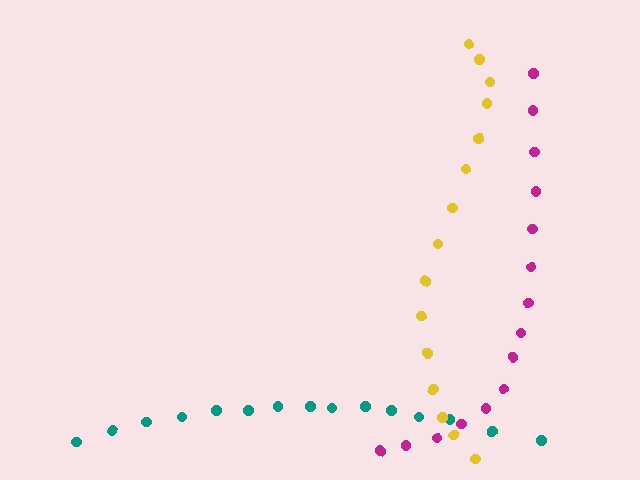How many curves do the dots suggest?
There are 3 distinct paths.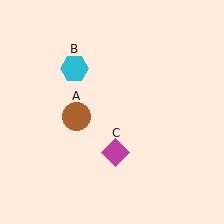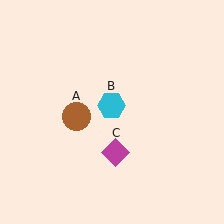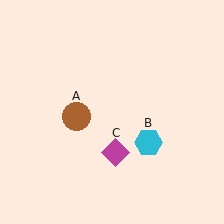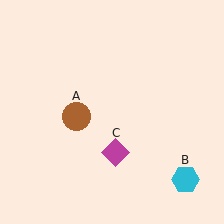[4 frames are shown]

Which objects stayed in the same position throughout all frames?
Brown circle (object A) and magenta diamond (object C) remained stationary.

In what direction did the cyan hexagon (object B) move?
The cyan hexagon (object B) moved down and to the right.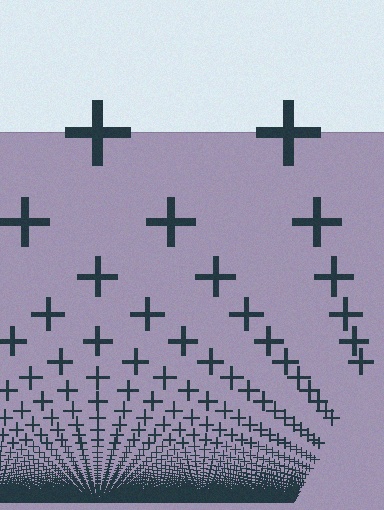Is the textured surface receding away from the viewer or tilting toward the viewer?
The surface appears to tilt toward the viewer. Texture elements get larger and sparser toward the top.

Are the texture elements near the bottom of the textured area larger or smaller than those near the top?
Smaller. The gradient is inverted — elements near the bottom are smaller and denser.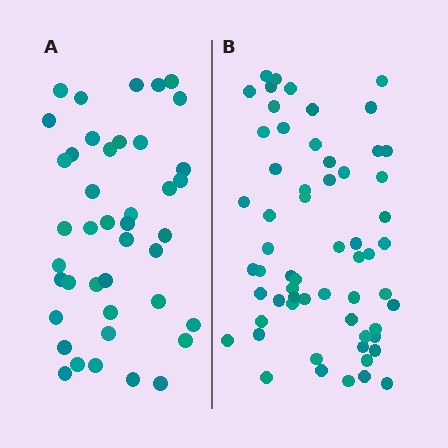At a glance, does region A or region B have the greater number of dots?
Region B (the right region) has more dots.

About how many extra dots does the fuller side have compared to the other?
Region B has approximately 20 more dots than region A.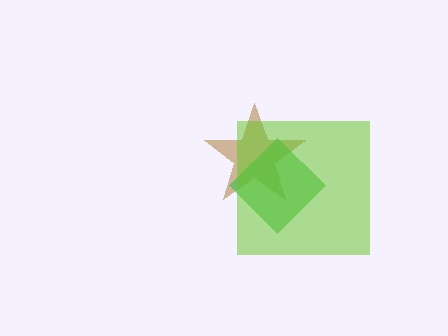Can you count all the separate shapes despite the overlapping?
Yes, there are 3 separate shapes.